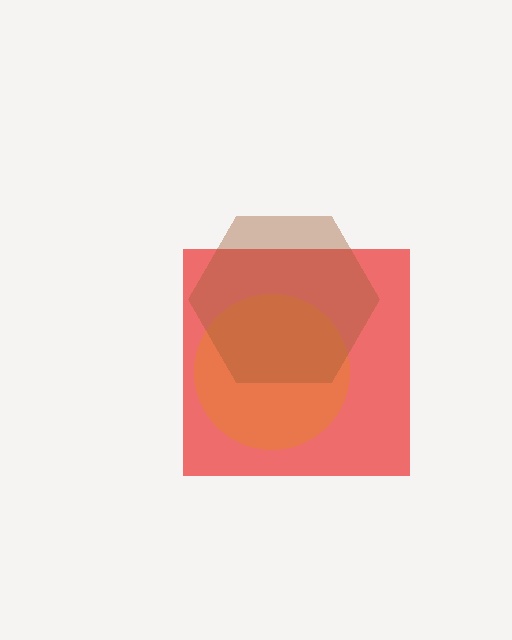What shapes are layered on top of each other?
The layered shapes are: a red square, an orange circle, a brown hexagon.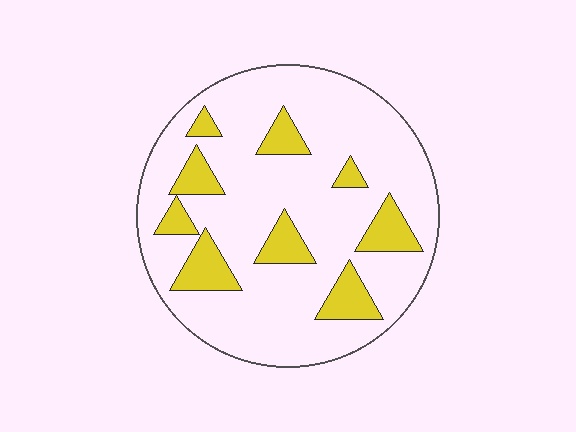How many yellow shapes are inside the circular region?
9.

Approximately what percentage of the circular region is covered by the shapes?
Approximately 20%.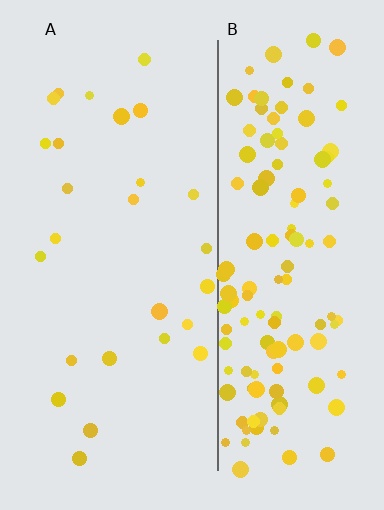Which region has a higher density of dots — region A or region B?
B (the right).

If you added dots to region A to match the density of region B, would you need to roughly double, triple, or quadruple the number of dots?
Approximately quadruple.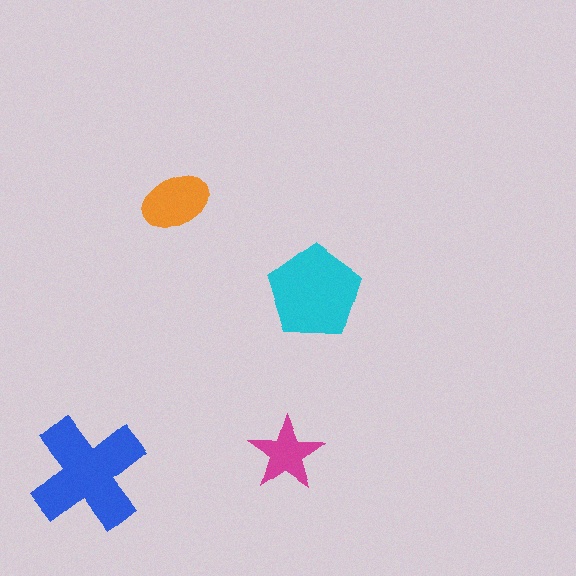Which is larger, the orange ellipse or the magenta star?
The orange ellipse.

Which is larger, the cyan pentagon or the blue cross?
The blue cross.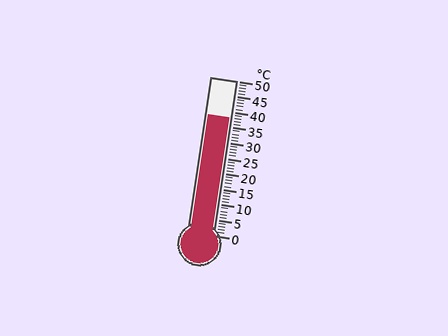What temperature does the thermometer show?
The thermometer shows approximately 38°C.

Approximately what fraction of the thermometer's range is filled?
The thermometer is filled to approximately 75% of its range.